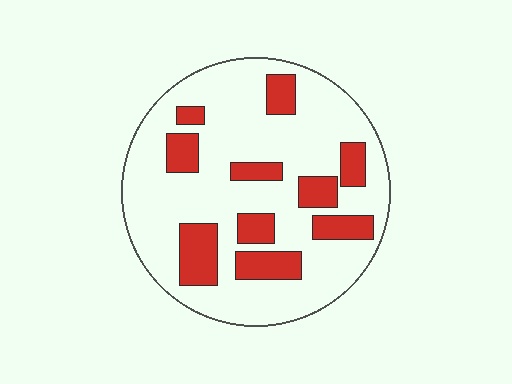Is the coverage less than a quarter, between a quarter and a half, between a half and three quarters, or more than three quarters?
Less than a quarter.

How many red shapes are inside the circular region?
10.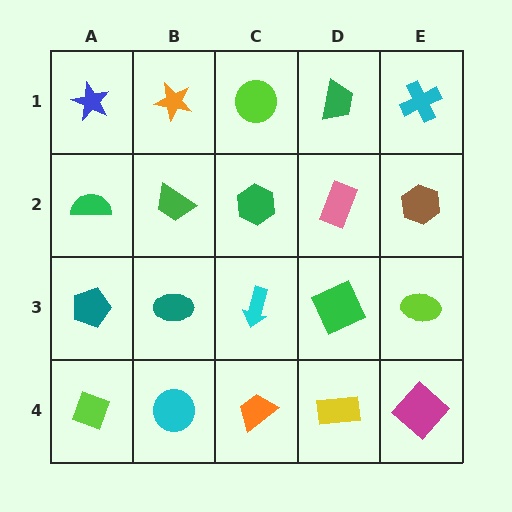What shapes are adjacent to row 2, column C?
A lime circle (row 1, column C), a cyan arrow (row 3, column C), a green trapezoid (row 2, column B), a pink rectangle (row 2, column D).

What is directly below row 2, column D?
A green square.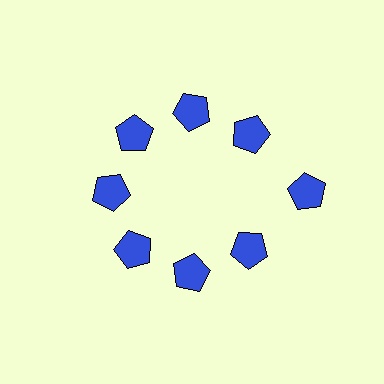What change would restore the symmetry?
The symmetry would be restored by moving it inward, back onto the ring so that all 8 pentagons sit at equal angles and equal distance from the center.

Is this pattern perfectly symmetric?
No. The 8 blue pentagons are arranged in a ring, but one element near the 3 o'clock position is pushed outward from the center, breaking the 8-fold rotational symmetry.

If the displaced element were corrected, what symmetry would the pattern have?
It would have 8-fold rotational symmetry — the pattern would map onto itself every 45 degrees.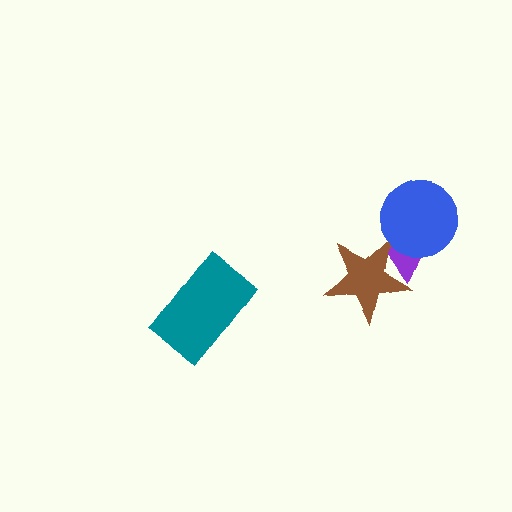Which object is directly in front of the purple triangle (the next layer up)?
The brown star is directly in front of the purple triangle.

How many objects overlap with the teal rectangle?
0 objects overlap with the teal rectangle.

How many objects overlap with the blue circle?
1 object overlaps with the blue circle.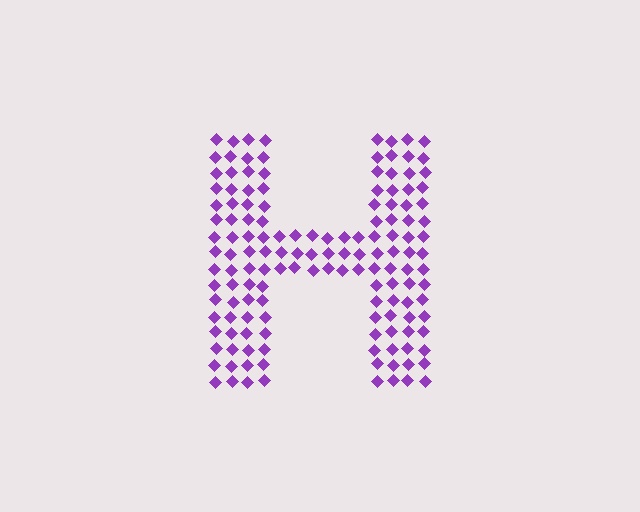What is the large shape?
The large shape is the letter H.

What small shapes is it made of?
It is made of small diamonds.